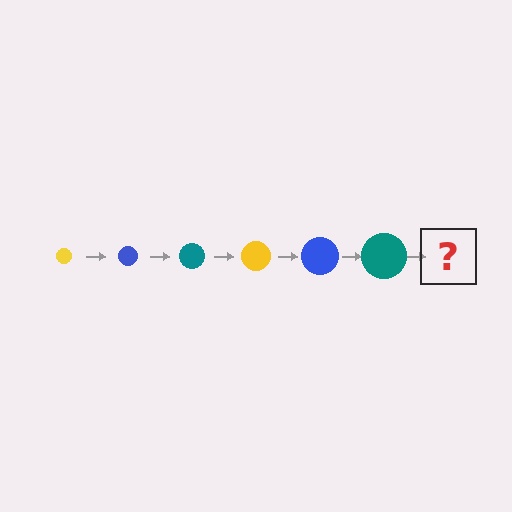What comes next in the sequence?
The next element should be a yellow circle, larger than the previous one.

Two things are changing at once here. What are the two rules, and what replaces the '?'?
The two rules are that the circle grows larger each step and the color cycles through yellow, blue, and teal. The '?' should be a yellow circle, larger than the previous one.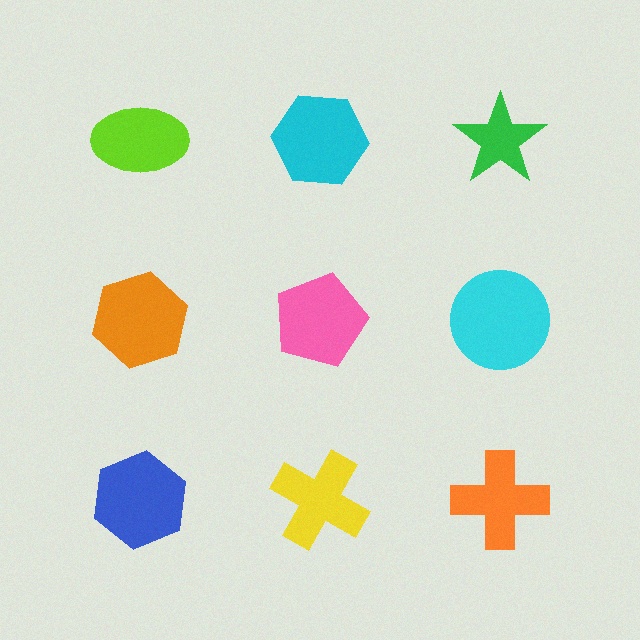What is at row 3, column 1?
A blue hexagon.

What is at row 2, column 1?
An orange hexagon.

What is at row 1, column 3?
A green star.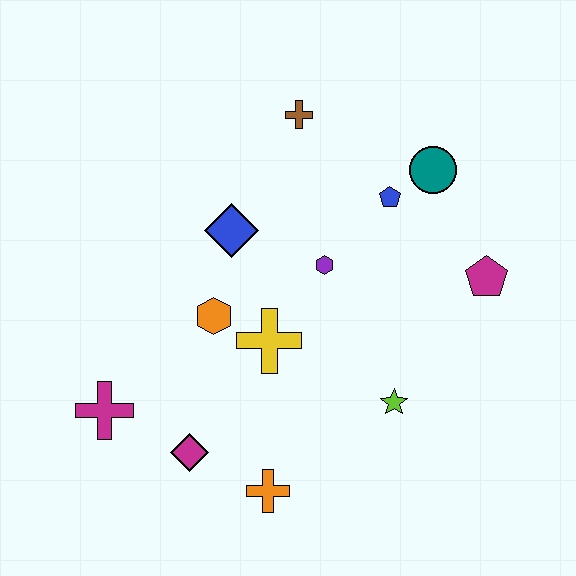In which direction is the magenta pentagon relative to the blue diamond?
The magenta pentagon is to the right of the blue diamond.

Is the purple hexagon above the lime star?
Yes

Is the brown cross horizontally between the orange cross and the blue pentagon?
Yes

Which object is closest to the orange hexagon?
The yellow cross is closest to the orange hexagon.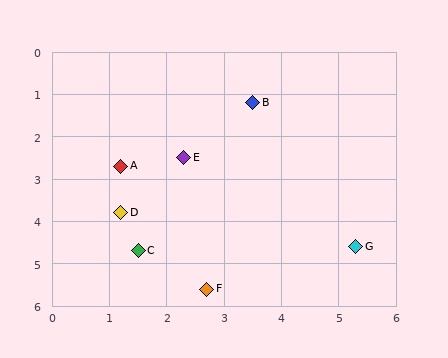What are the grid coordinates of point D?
Point D is at approximately (1.2, 3.8).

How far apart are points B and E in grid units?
Points B and E are about 1.8 grid units apart.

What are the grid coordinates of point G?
Point G is at approximately (5.3, 4.6).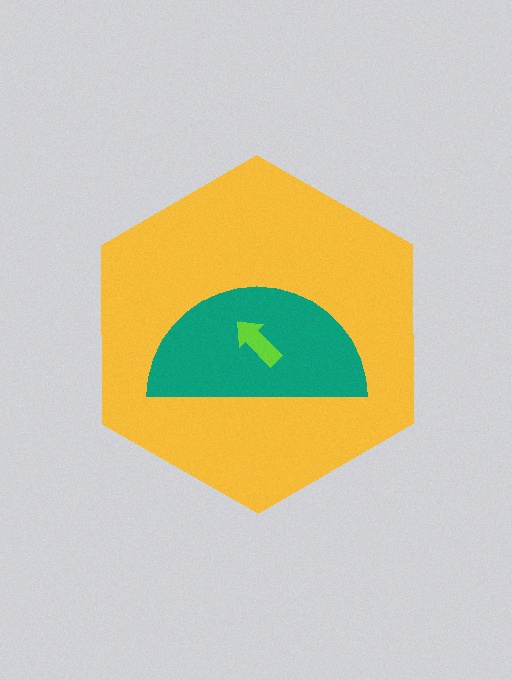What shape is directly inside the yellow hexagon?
The teal semicircle.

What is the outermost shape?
The yellow hexagon.